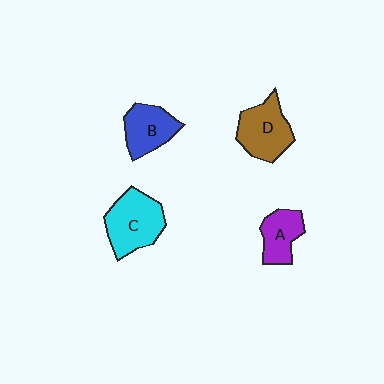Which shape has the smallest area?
Shape A (purple).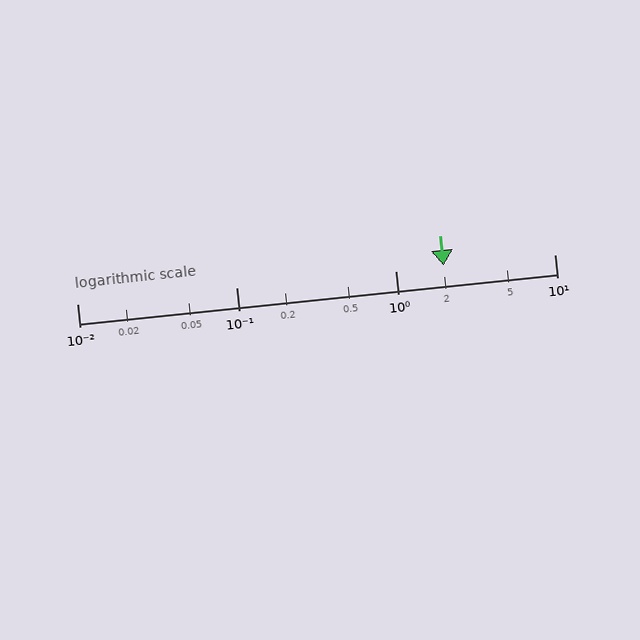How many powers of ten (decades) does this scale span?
The scale spans 3 decades, from 0.01 to 10.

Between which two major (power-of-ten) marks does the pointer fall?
The pointer is between 1 and 10.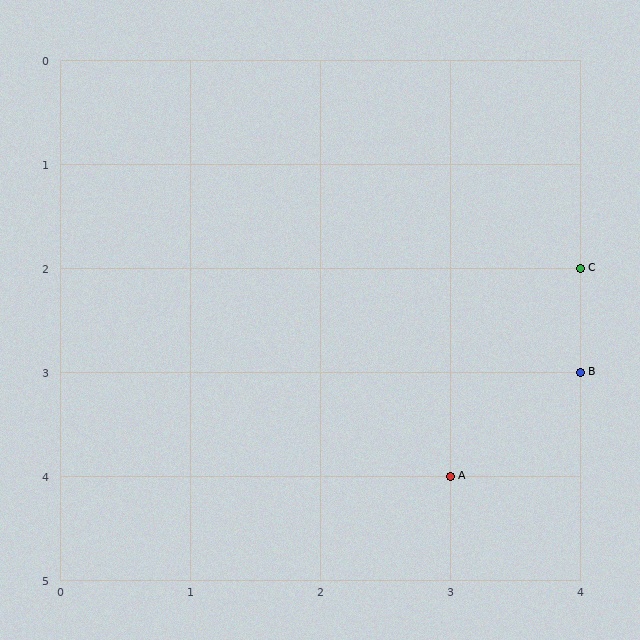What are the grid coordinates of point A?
Point A is at grid coordinates (3, 4).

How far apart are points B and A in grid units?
Points B and A are 1 column and 1 row apart (about 1.4 grid units diagonally).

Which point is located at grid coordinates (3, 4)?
Point A is at (3, 4).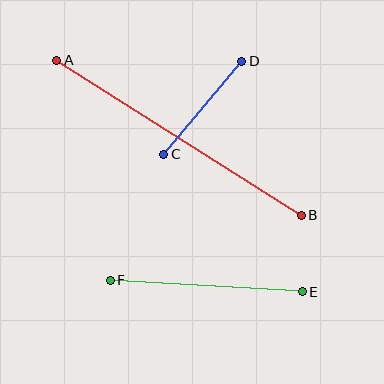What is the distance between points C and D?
The distance is approximately 121 pixels.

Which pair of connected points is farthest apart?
Points A and B are farthest apart.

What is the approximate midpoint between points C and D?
The midpoint is at approximately (203, 108) pixels.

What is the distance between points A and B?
The distance is approximately 289 pixels.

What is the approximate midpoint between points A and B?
The midpoint is at approximately (179, 138) pixels.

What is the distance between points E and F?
The distance is approximately 192 pixels.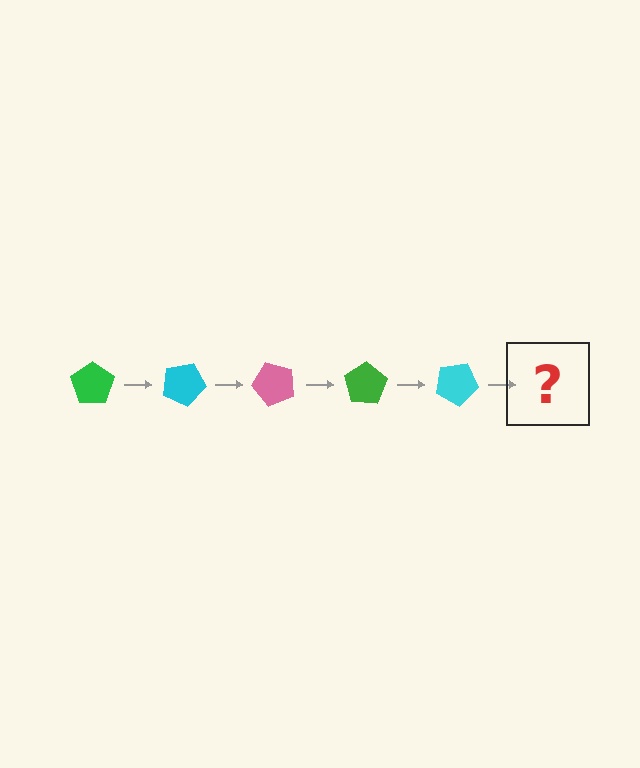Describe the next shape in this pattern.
It should be a pink pentagon, rotated 125 degrees from the start.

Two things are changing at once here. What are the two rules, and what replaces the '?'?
The two rules are that it rotates 25 degrees each step and the color cycles through green, cyan, and pink. The '?' should be a pink pentagon, rotated 125 degrees from the start.